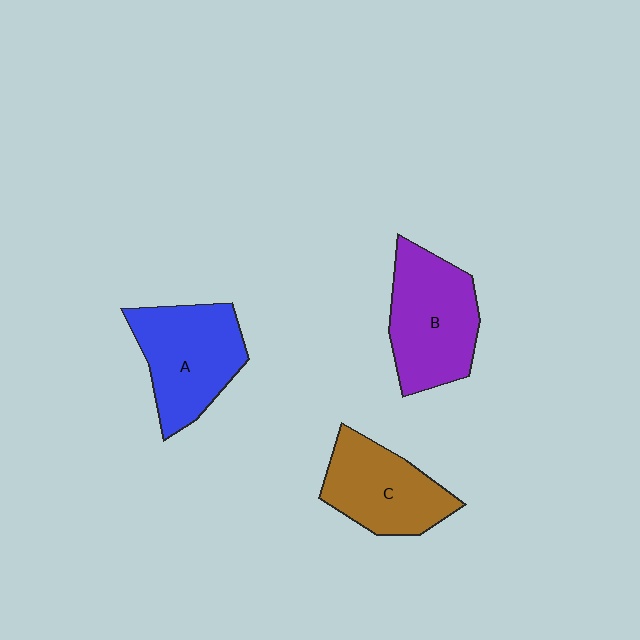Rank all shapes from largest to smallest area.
From largest to smallest: B (purple), A (blue), C (brown).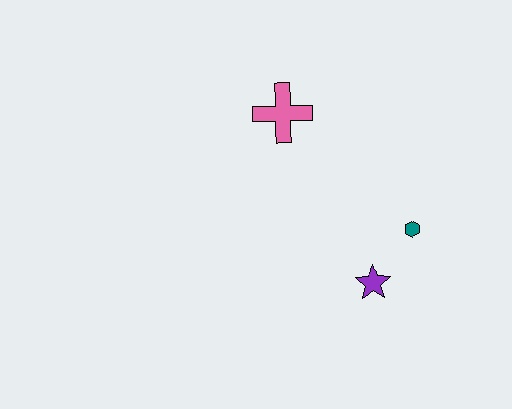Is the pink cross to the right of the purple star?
No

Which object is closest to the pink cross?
The teal hexagon is closest to the pink cross.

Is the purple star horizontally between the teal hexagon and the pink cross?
Yes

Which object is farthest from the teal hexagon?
The pink cross is farthest from the teal hexagon.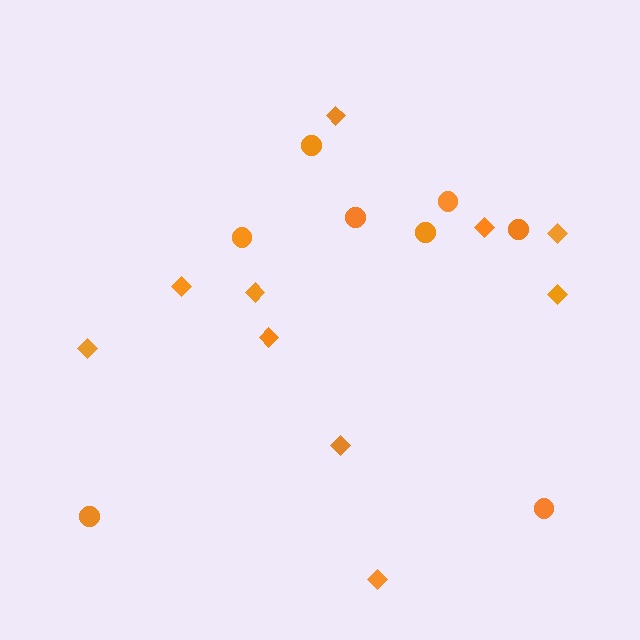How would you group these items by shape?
There are 2 groups: one group of diamonds (10) and one group of circles (8).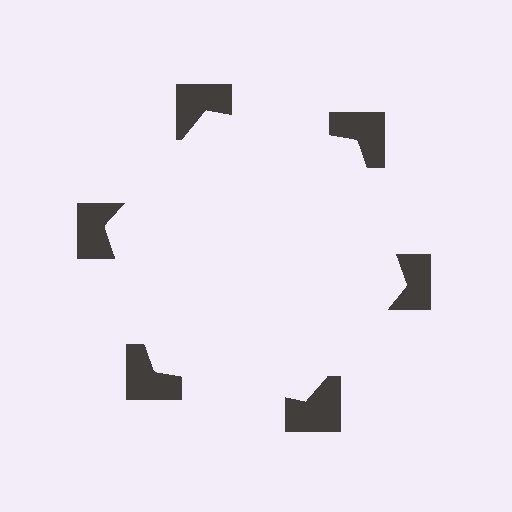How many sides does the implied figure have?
6 sides.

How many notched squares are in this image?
There are 6 — one at each vertex of the illusory hexagon.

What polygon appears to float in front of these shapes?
An illusory hexagon — its edges are inferred from the aligned wedge cuts in the notched squares, not physically drawn.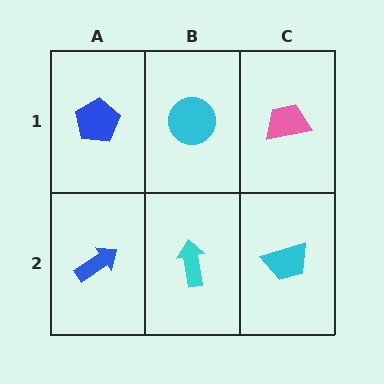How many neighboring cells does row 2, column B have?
3.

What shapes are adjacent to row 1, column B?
A cyan arrow (row 2, column B), a blue pentagon (row 1, column A), a pink trapezoid (row 1, column C).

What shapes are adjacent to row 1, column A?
A blue arrow (row 2, column A), a cyan circle (row 1, column B).